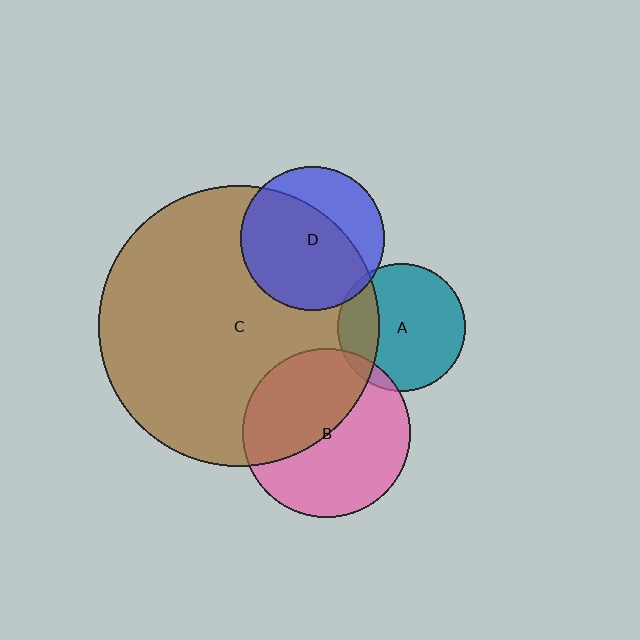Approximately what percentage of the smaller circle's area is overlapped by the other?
Approximately 5%.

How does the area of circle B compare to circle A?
Approximately 1.7 times.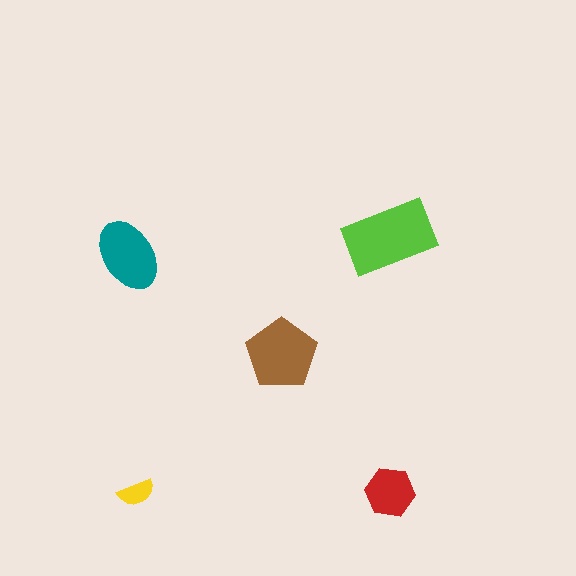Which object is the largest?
The lime rectangle.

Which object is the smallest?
The yellow semicircle.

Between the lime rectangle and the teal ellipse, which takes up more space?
The lime rectangle.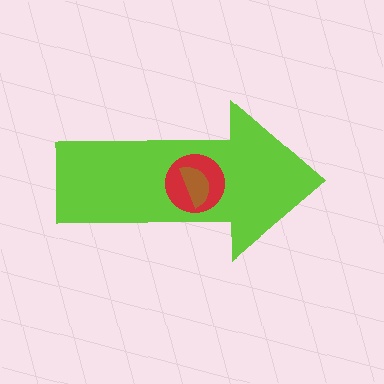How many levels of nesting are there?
3.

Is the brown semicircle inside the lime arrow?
Yes.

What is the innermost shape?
The brown semicircle.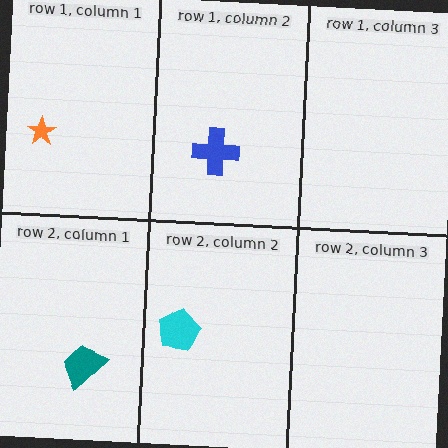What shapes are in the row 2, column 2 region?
The cyan pentagon.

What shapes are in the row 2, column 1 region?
The teal trapezoid.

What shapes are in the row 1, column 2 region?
The blue cross.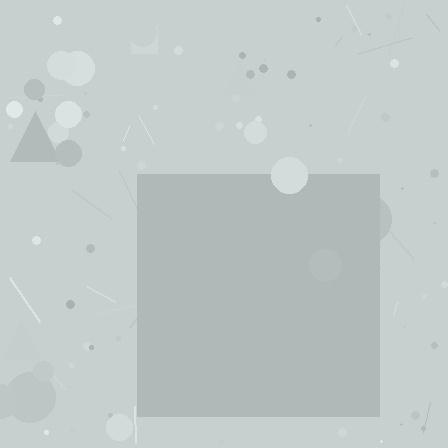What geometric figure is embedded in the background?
A square is embedded in the background.